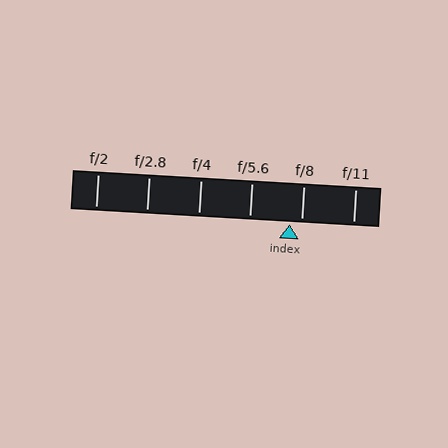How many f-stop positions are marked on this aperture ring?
There are 6 f-stop positions marked.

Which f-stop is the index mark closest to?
The index mark is closest to f/8.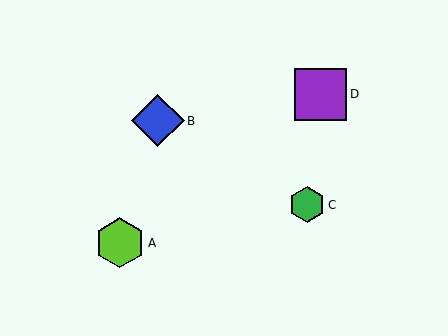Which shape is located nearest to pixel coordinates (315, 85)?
The purple square (labeled D) at (321, 94) is nearest to that location.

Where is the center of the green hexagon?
The center of the green hexagon is at (307, 205).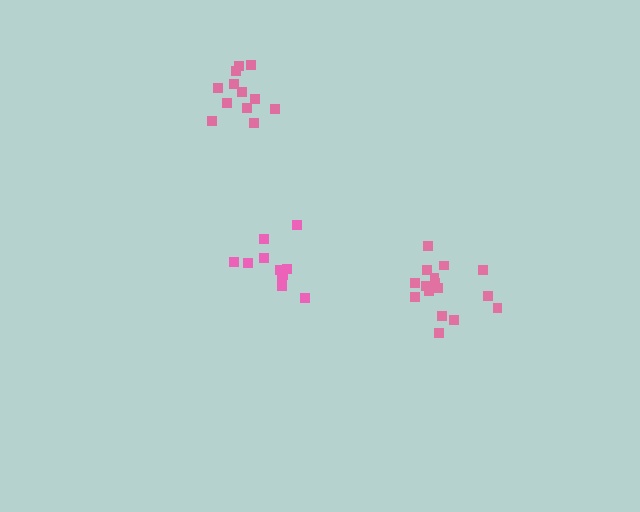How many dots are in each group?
Group 1: 11 dots, Group 2: 12 dots, Group 3: 16 dots (39 total).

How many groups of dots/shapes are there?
There are 3 groups.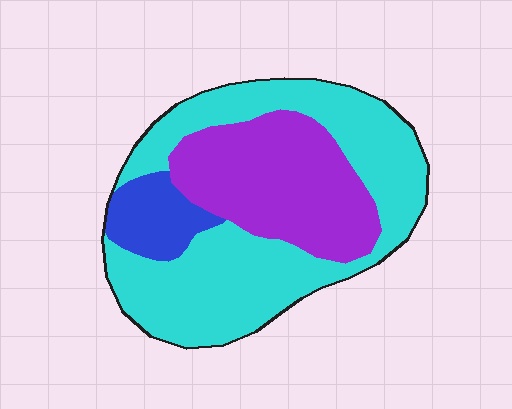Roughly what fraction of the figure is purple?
Purple covers roughly 35% of the figure.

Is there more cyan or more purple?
Cyan.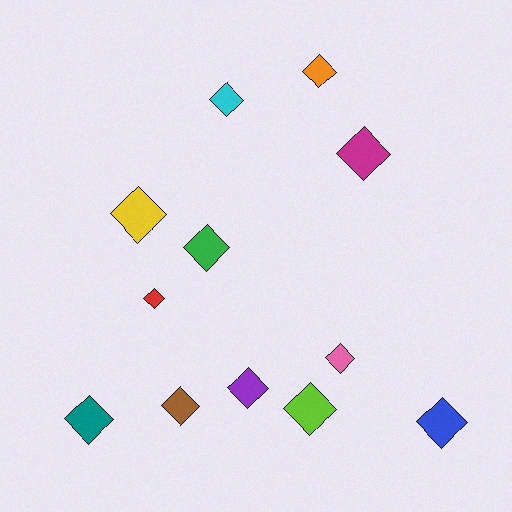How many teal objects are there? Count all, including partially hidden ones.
There is 1 teal object.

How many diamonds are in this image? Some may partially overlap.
There are 12 diamonds.